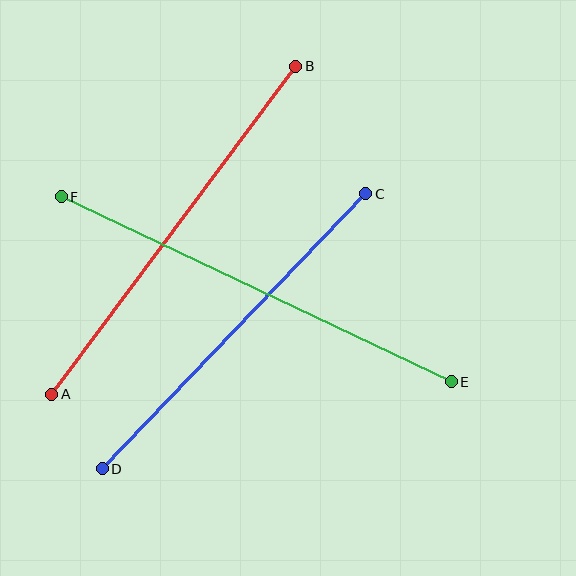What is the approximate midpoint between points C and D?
The midpoint is at approximately (234, 331) pixels.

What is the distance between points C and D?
The distance is approximately 381 pixels.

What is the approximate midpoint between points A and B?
The midpoint is at approximately (174, 230) pixels.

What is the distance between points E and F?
The distance is approximately 432 pixels.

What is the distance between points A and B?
The distance is approximately 409 pixels.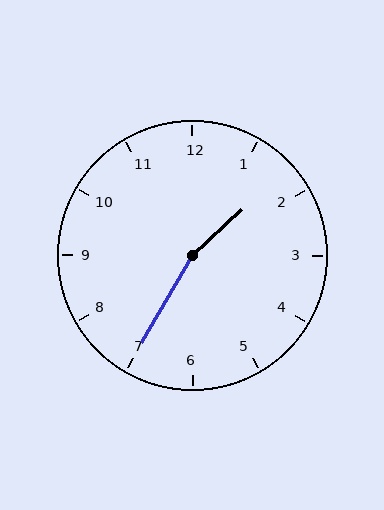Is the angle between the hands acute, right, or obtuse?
It is obtuse.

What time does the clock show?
1:35.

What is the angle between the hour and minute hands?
Approximately 162 degrees.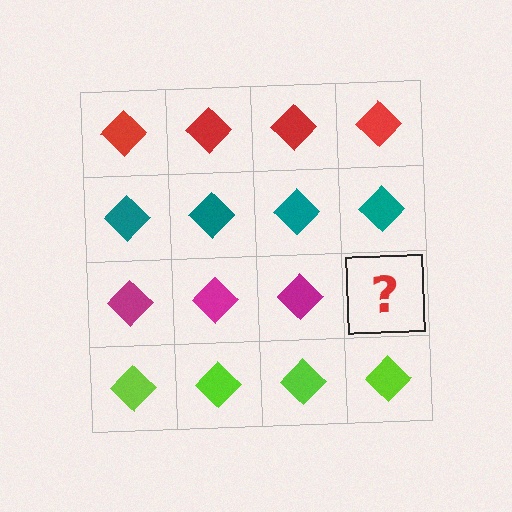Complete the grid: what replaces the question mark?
The question mark should be replaced with a magenta diamond.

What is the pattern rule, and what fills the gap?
The rule is that each row has a consistent color. The gap should be filled with a magenta diamond.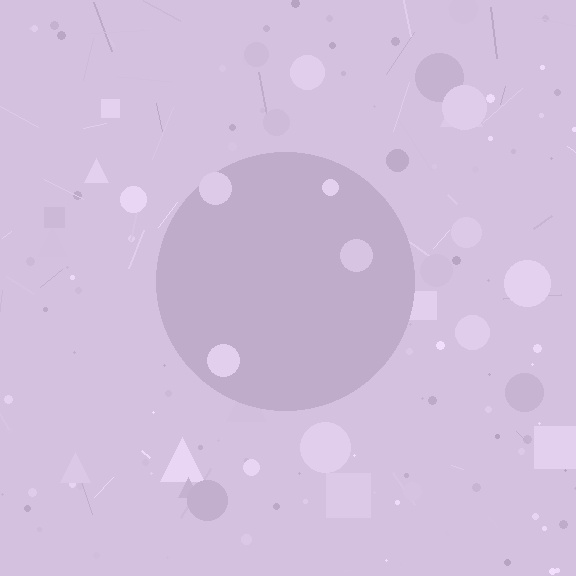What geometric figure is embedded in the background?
A circle is embedded in the background.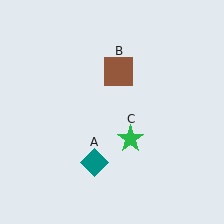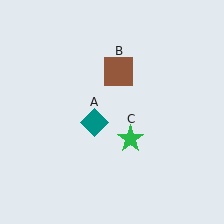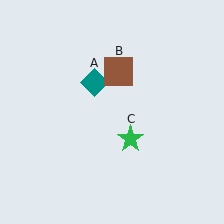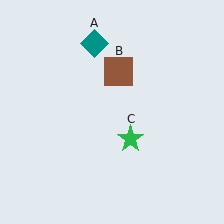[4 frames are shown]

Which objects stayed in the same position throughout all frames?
Brown square (object B) and green star (object C) remained stationary.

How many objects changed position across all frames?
1 object changed position: teal diamond (object A).